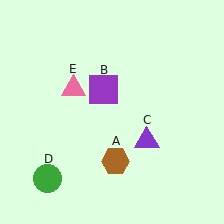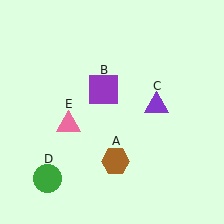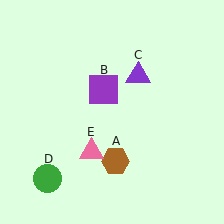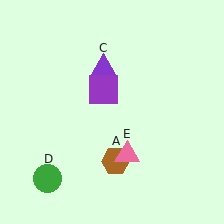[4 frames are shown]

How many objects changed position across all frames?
2 objects changed position: purple triangle (object C), pink triangle (object E).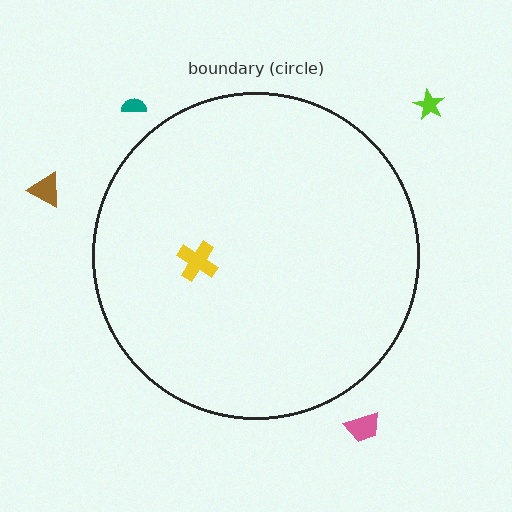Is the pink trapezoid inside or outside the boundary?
Outside.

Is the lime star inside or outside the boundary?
Outside.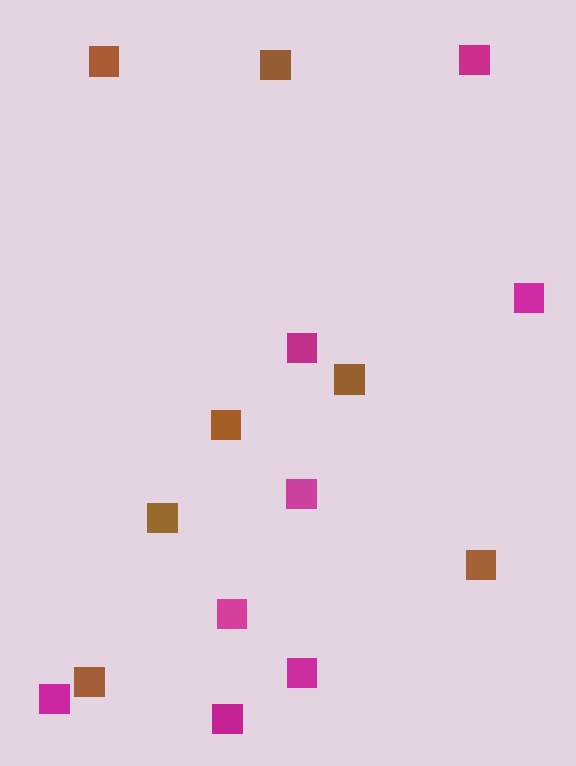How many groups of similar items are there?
There are 2 groups: one group of magenta squares (8) and one group of brown squares (7).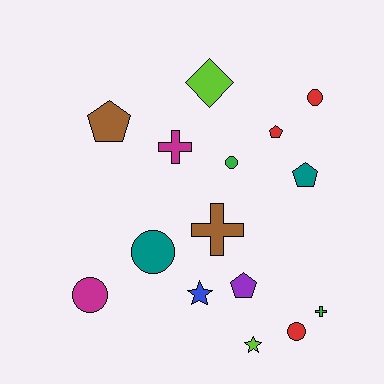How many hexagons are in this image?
There are no hexagons.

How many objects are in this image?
There are 15 objects.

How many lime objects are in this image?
There are 2 lime objects.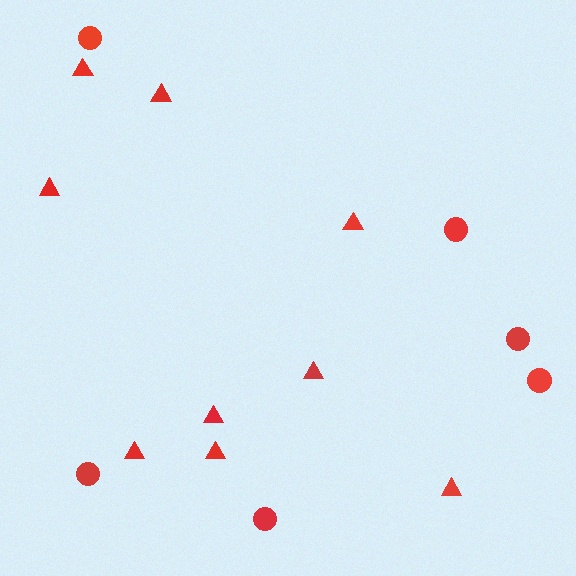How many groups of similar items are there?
There are 2 groups: one group of circles (6) and one group of triangles (9).